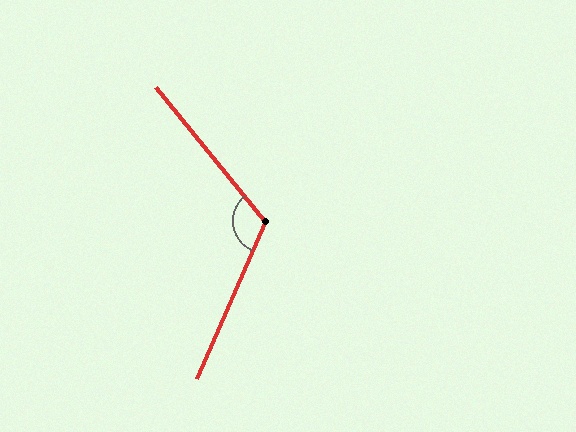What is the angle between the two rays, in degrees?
Approximately 117 degrees.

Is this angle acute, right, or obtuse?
It is obtuse.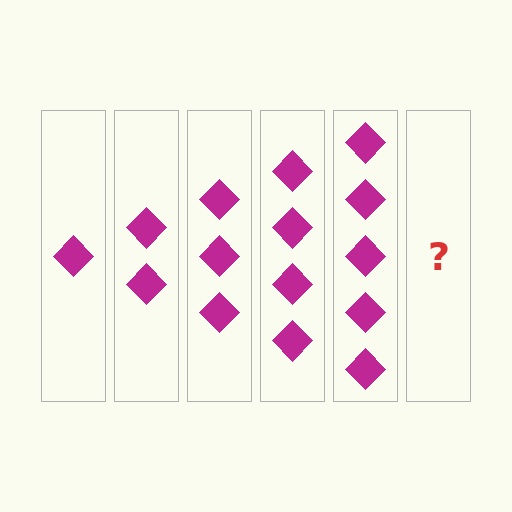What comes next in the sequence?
The next element should be 6 diamonds.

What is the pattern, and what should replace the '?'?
The pattern is that each step adds one more diamond. The '?' should be 6 diamonds.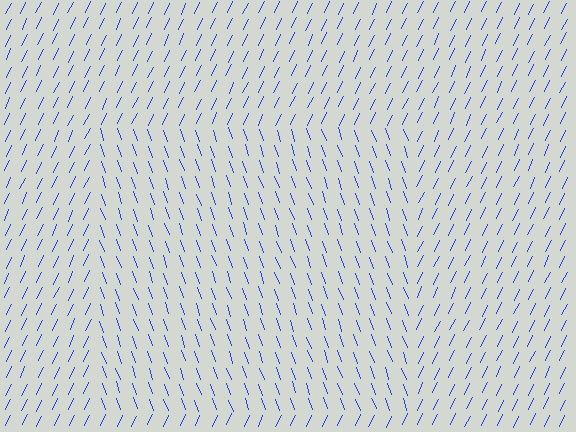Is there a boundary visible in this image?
Yes, there is a texture boundary formed by a change in line orientation.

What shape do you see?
I see a rectangle.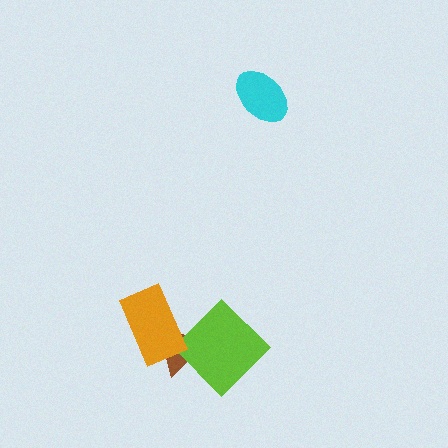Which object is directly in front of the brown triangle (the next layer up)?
The lime diamond is directly in front of the brown triangle.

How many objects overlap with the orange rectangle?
2 objects overlap with the orange rectangle.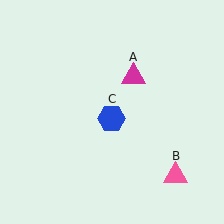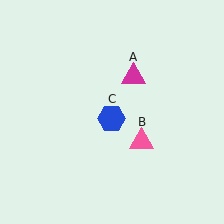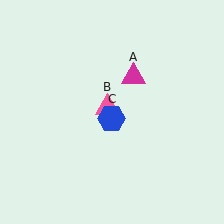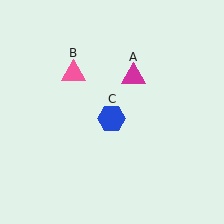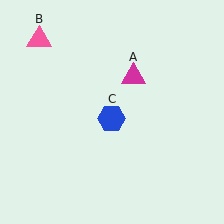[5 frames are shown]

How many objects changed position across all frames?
1 object changed position: pink triangle (object B).